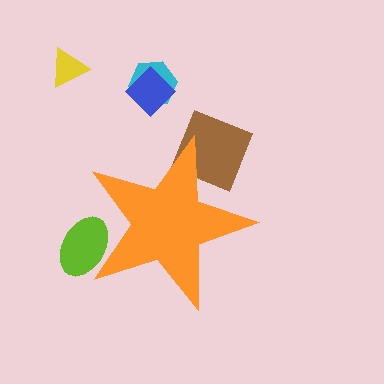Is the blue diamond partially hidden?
No, the blue diamond is fully visible.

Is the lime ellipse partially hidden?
Yes, the lime ellipse is partially hidden behind the orange star.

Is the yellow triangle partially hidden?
No, the yellow triangle is fully visible.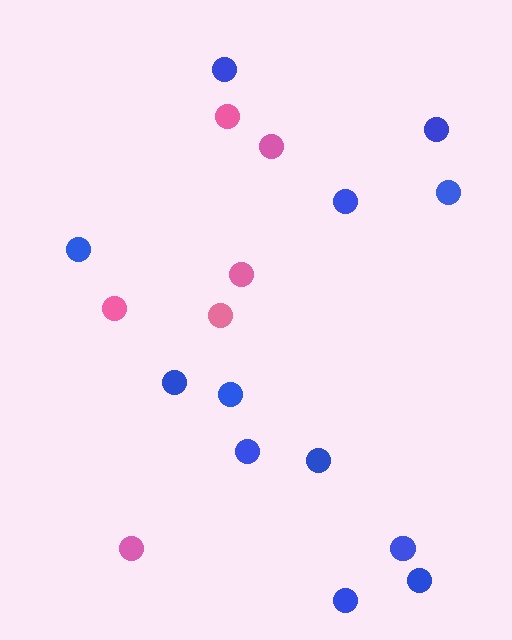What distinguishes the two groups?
There are 2 groups: one group of blue circles (12) and one group of pink circles (6).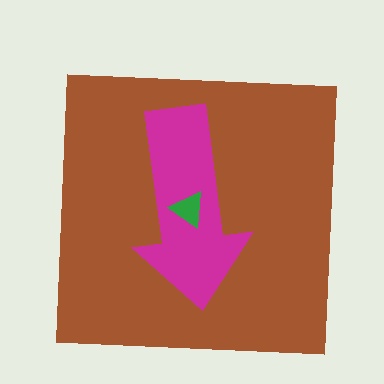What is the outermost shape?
The brown square.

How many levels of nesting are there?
3.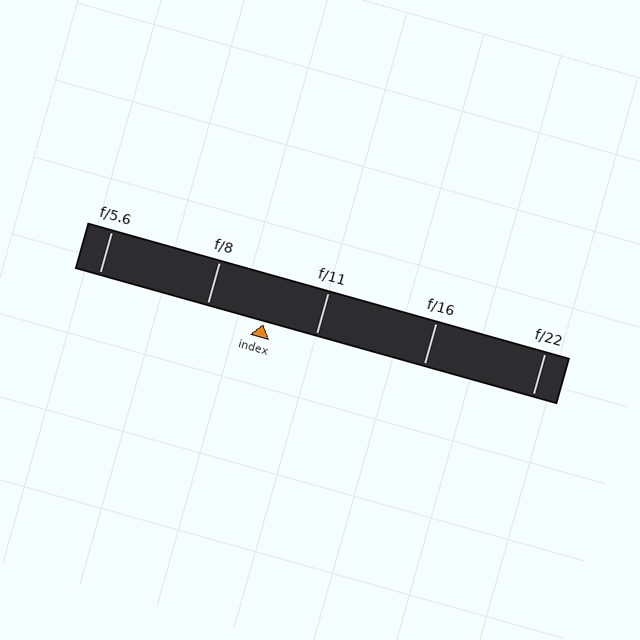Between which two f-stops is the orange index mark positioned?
The index mark is between f/8 and f/11.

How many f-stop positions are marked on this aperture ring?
There are 5 f-stop positions marked.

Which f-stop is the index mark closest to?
The index mark is closest to f/11.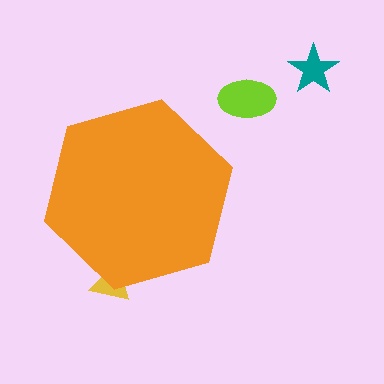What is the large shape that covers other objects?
An orange hexagon.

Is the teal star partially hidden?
No, the teal star is fully visible.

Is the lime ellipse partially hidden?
No, the lime ellipse is fully visible.